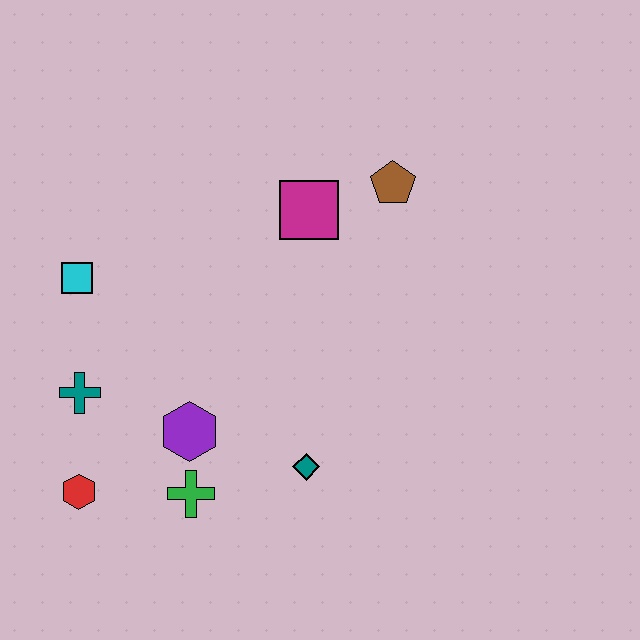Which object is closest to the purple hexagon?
The green cross is closest to the purple hexagon.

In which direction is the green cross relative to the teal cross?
The green cross is to the right of the teal cross.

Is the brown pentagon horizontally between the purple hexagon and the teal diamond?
No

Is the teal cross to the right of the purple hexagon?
No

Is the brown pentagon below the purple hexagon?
No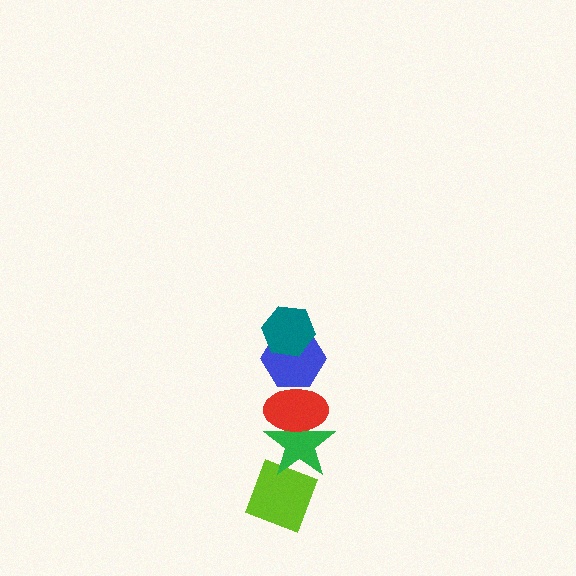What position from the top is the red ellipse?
The red ellipse is 3rd from the top.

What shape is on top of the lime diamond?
The green star is on top of the lime diamond.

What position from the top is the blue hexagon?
The blue hexagon is 2nd from the top.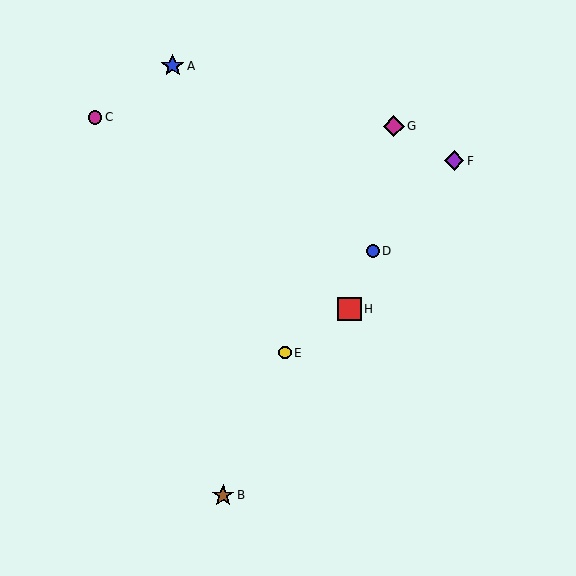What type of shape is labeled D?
Shape D is a blue circle.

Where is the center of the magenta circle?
The center of the magenta circle is at (95, 117).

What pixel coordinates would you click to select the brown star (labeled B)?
Click at (223, 495) to select the brown star B.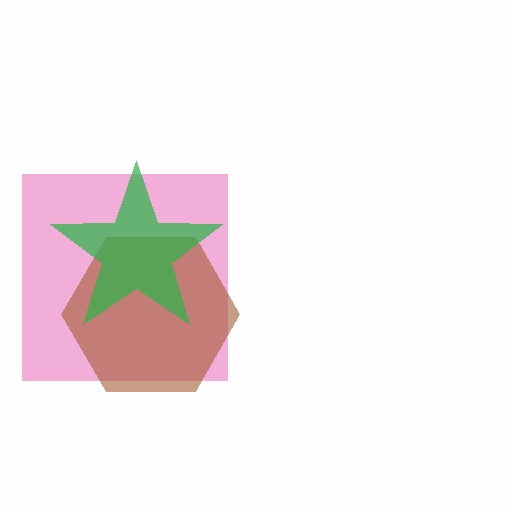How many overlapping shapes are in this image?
There are 3 overlapping shapes in the image.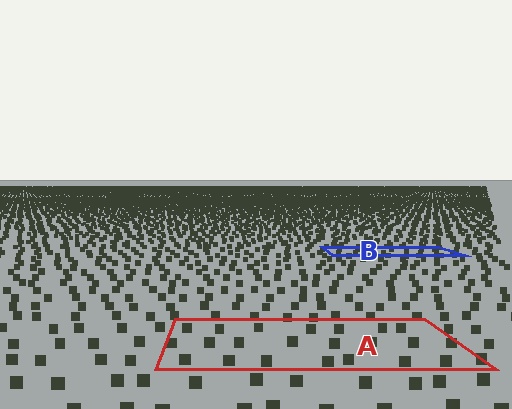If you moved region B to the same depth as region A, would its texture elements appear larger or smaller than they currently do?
They would appear larger. At a closer depth, the same texture elements are projected at a bigger on-screen size.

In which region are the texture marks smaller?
The texture marks are smaller in region B, because it is farther away.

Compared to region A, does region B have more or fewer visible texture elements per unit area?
Region B has more texture elements per unit area — they are packed more densely because it is farther away.